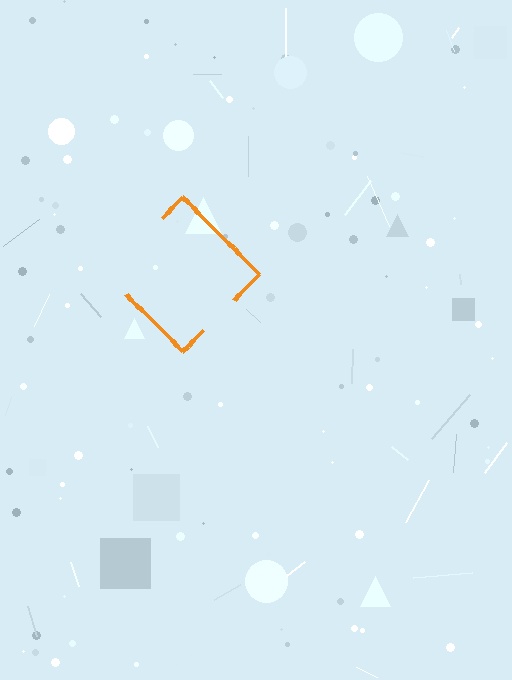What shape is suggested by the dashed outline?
The dashed outline suggests a diamond.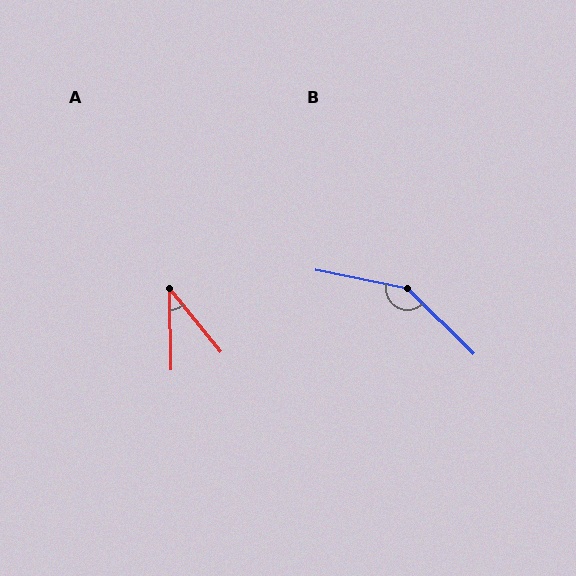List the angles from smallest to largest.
A (38°), B (146°).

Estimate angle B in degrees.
Approximately 146 degrees.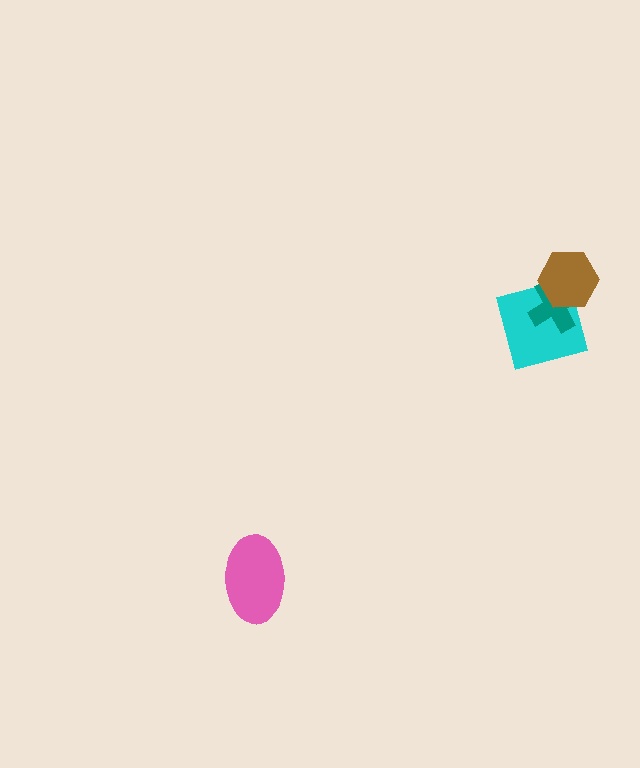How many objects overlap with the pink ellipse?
0 objects overlap with the pink ellipse.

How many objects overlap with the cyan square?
2 objects overlap with the cyan square.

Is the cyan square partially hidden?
Yes, it is partially covered by another shape.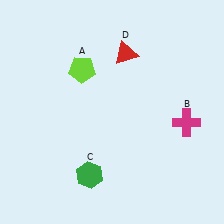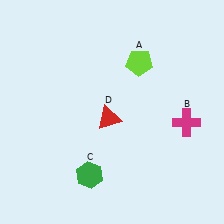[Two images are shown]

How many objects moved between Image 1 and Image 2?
2 objects moved between the two images.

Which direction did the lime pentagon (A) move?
The lime pentagon (A) moved right.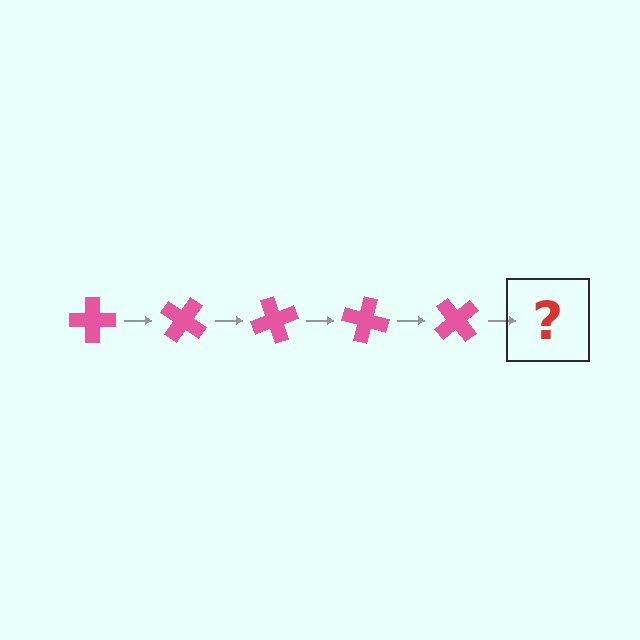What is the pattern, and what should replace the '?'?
The pattern is that the cross rotates 35 degrees each step. The '?' should be a pink cross rotated 175 degrees.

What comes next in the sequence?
The next element should be a pink cross rotated 175 degrees.